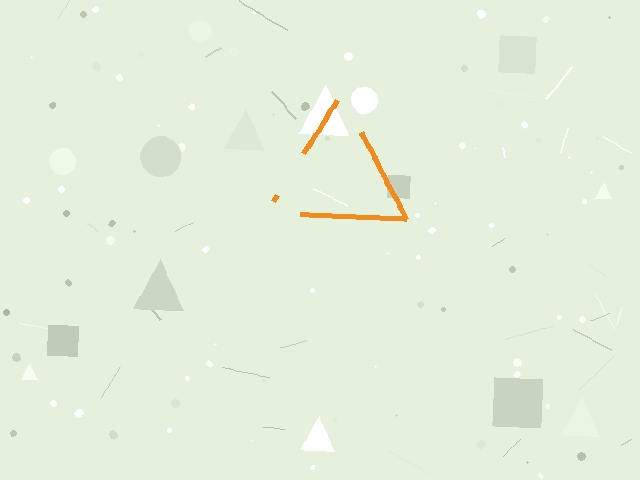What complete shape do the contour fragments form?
The contour fragments form a triangle.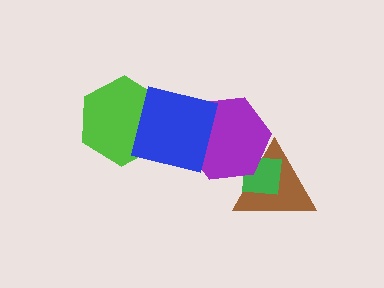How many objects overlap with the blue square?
2 objects overlap with the blue square.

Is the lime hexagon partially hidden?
Yes, it is partially covered by another shape.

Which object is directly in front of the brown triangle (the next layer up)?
The green square is directly in front of the brown triangle.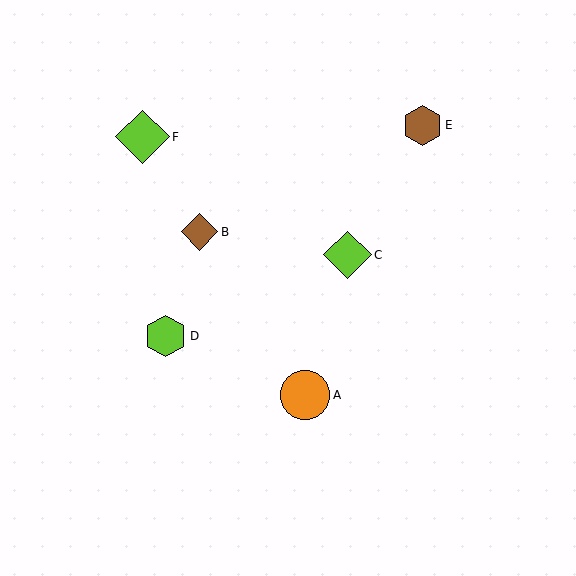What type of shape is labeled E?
Shape E is a brown hexagon.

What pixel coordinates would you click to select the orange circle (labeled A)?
Click at (305, 395) to select the orange circle A.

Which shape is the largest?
The lime diamond (labeled F) is the largest.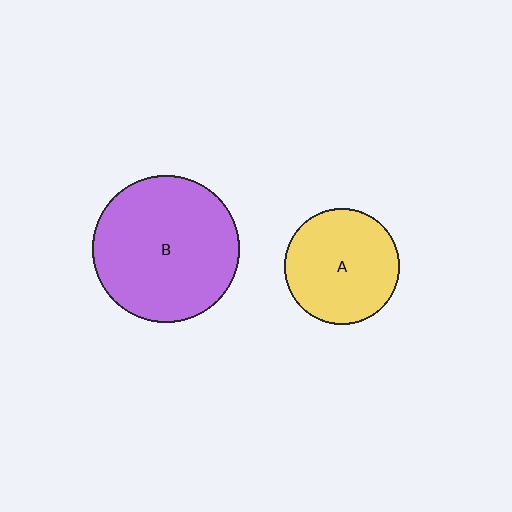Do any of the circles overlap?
No, none of the circles overlap.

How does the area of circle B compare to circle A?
Approximately 1.6 times.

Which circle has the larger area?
Circle B (purple).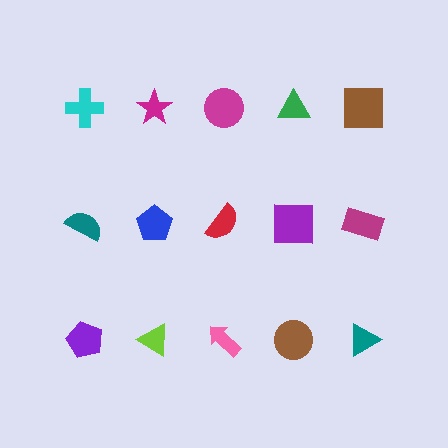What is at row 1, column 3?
A magenta circle.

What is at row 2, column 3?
A red semicircle.